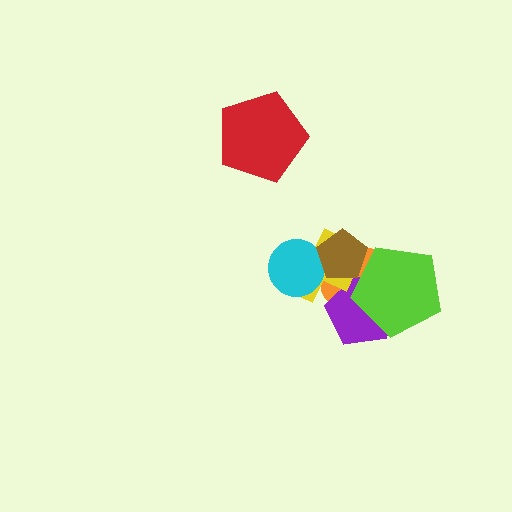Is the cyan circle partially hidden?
Yes, it is partially covered by another shape.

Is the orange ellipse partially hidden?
Yes, it is partially covered by another shape.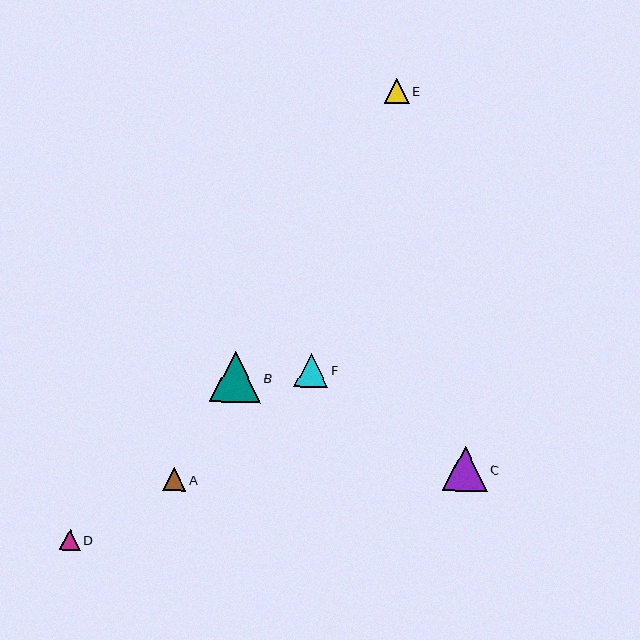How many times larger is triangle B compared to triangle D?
Triangle B is approximately 2.5 times the size of triangle D.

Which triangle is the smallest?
Triangle D is the smallest with a size of approximately 21 pixels.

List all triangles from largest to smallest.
From largest to smallest: B, C, F, E, A, D.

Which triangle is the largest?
Triangle B is the largest with a size of approximately 51 pixels.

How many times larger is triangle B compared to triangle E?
Triangle B is approximately 2.1 times the size of triangle E.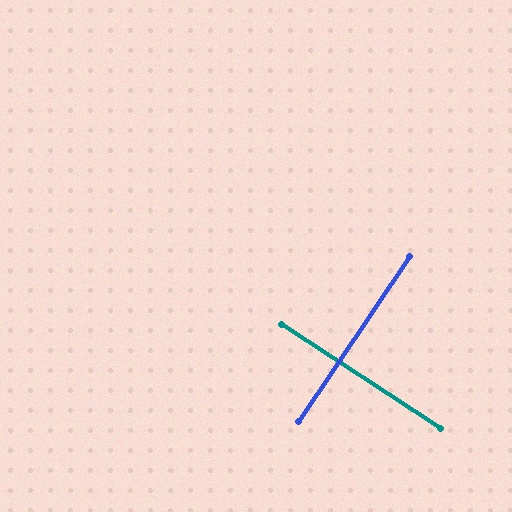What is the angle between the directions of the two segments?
Approximately 89 degrees.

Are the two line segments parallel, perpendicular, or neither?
Perpendicular — they meet at approximately 89°.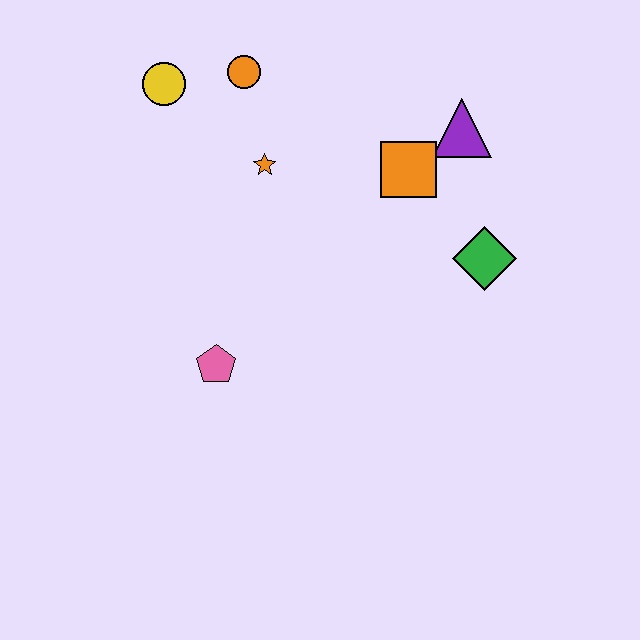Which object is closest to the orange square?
The purple triangle is closest to the orange square.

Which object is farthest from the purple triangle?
The pink pentagon is farthest from the purple triangle.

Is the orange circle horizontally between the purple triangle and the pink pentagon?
Yes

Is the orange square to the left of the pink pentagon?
No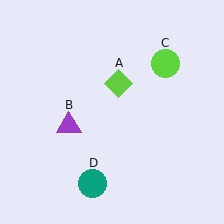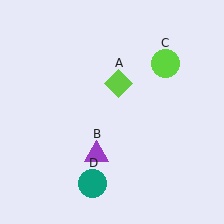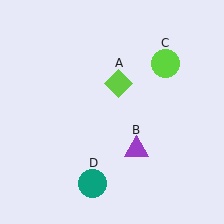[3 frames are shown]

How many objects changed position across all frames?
1 object changed position: purple triangle (object B).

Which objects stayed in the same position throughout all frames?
Lime diamond (object A) and lime circle (object C) and teal circle (object D) remained stationary.